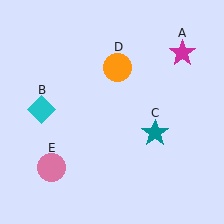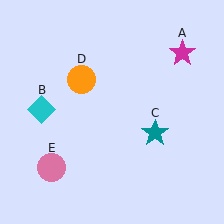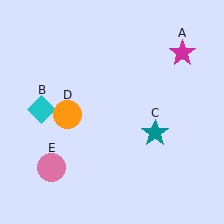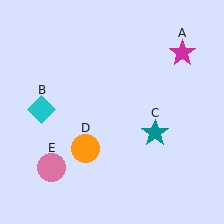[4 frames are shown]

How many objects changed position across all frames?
1 object changed position: orange circle (object D).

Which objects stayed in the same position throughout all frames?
Magenta star (object A) and cyan diamond (object B) and teal star (object C) and pink circle (object E) remained stationary.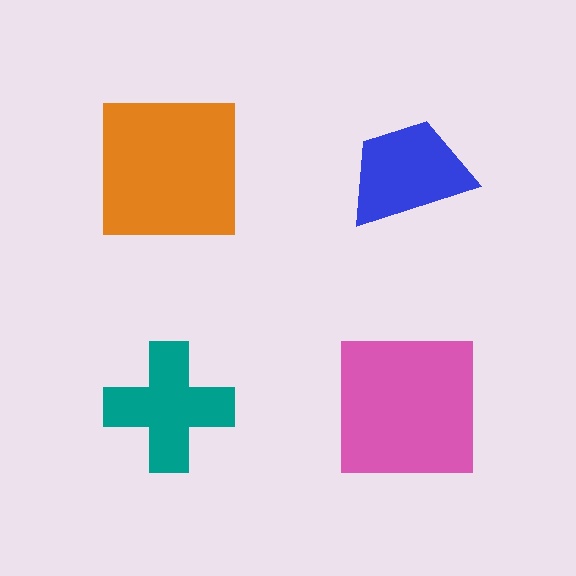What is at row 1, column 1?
An orange square.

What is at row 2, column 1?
A teal cross.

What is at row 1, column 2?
A blue trapezoid.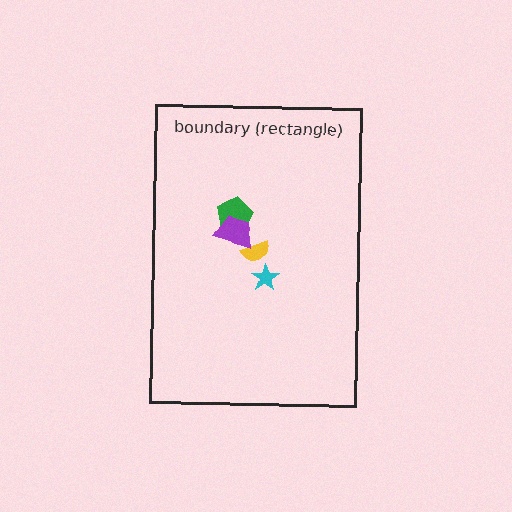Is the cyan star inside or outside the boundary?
Inside.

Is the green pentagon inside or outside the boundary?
Inside.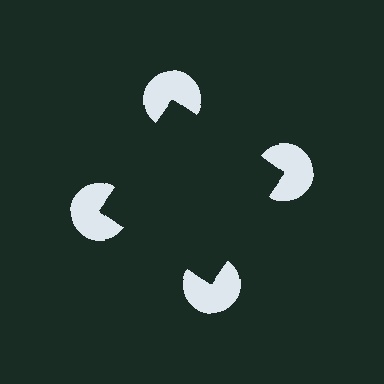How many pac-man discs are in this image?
There are 4 — one at each vertex of the illusory square.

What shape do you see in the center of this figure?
An illusory square — its edges are inferred from the aligned wedge cuts in the pac-man discs, not physically drawn.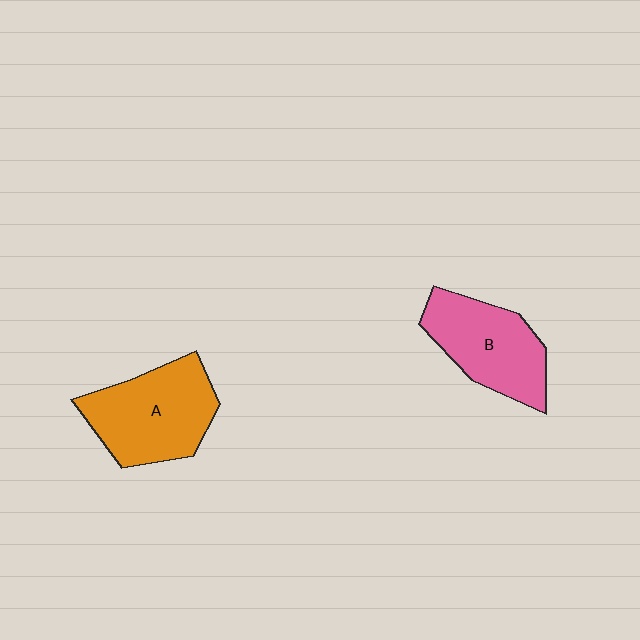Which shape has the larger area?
Shape A (orange).